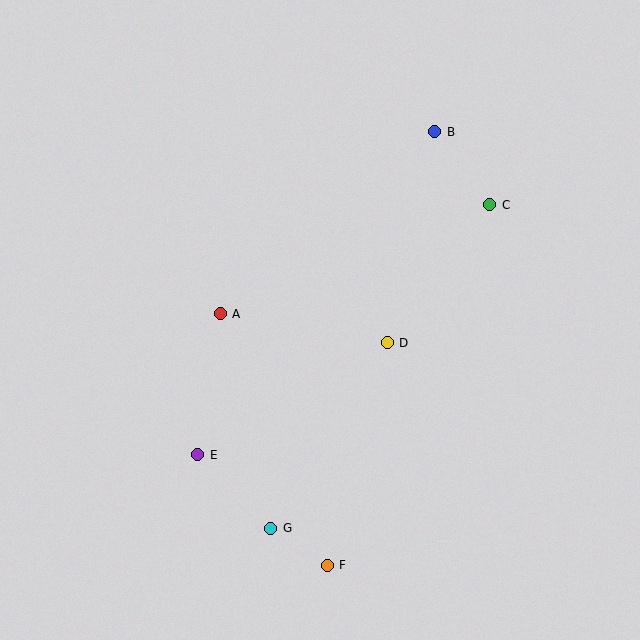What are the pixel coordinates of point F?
Point F is at (327, 565).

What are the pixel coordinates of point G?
Point G is at (271, 528).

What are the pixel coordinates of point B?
Point B is at (435, 132).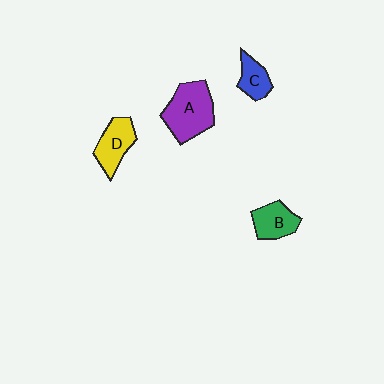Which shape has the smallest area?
Shape C (blue).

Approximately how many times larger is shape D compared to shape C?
Approximately 1.5 times.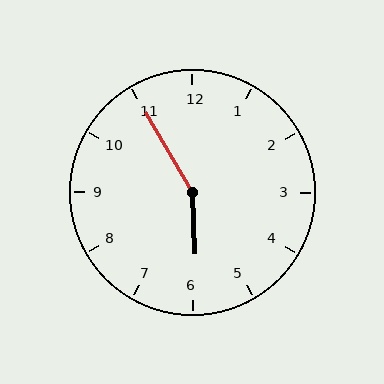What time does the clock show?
5:55.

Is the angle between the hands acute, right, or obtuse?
It is obtuse.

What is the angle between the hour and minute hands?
Approximately 152 degrees.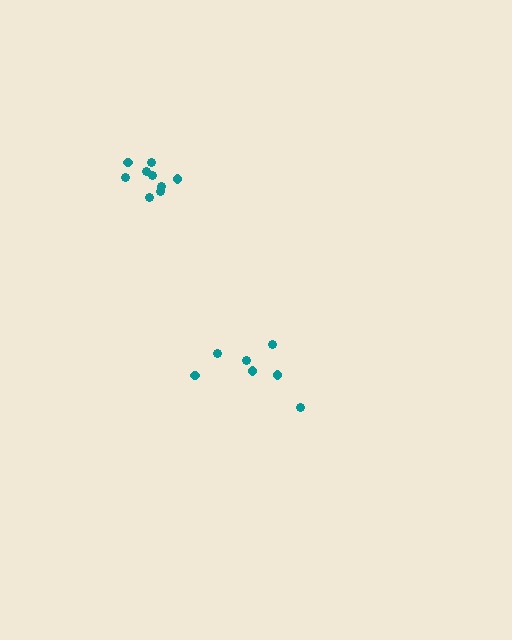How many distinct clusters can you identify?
There are 2 distinct clusters.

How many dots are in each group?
Group 1: 7 dots, Group 2: 9 dots (16 total).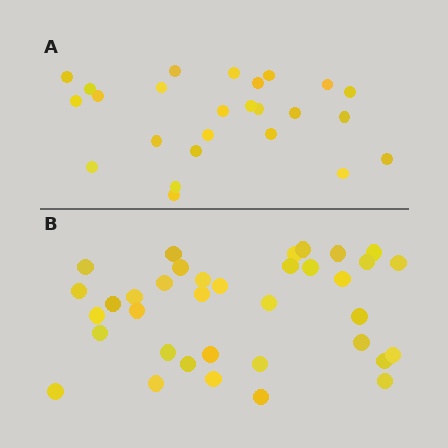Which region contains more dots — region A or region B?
Region B (the bottom region) has more dots.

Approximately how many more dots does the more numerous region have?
Region B has roughly 12 or so more dots than region A.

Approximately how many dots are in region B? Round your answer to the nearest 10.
About 40 dots. (The exact count is 36, which rounds to 40.)